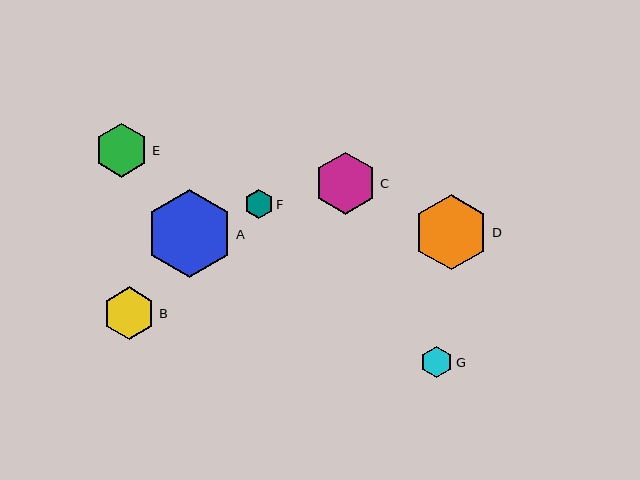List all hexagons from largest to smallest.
From largest to smallest: A, D, C, E, B, G, F.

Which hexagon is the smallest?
Hexagon F is the smallest with a size of approximately 28 pixels.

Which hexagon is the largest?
Hexagon A is the largest with a size of approximately 88 pixels.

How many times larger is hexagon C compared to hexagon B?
Hexagon C is approximately 1.2 times the size of hexagon B.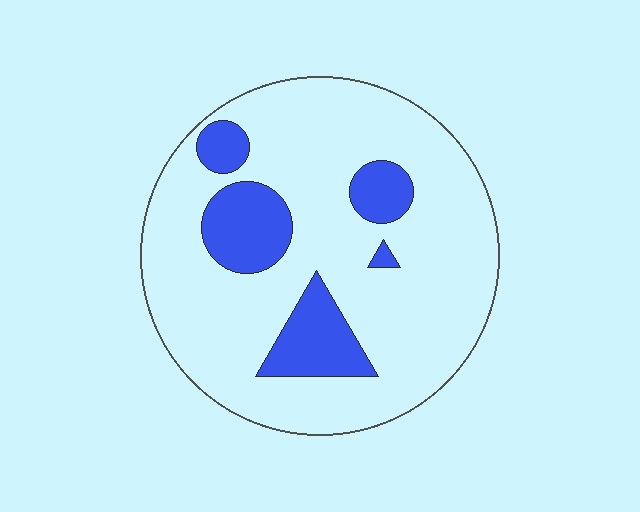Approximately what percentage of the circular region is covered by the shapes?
Approximately 20%.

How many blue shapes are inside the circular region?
5.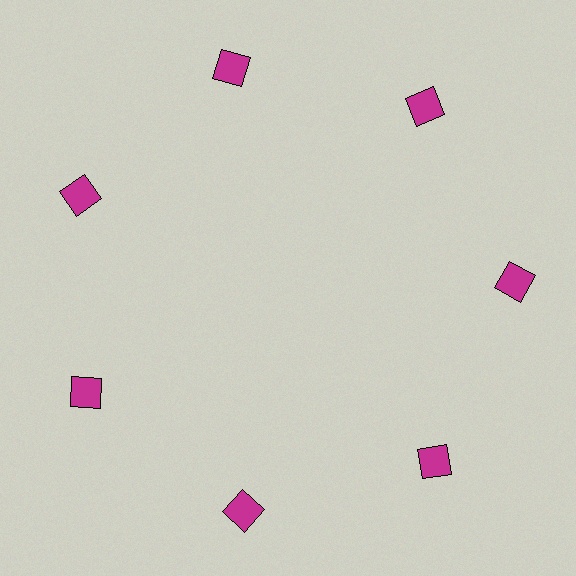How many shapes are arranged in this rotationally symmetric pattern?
There are 7 shapes, arranged in 7 groups of 1.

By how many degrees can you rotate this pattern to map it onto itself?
The pattern maps onto itself every 51 degrees of rotation.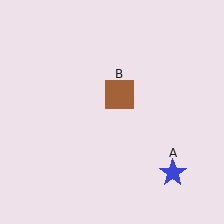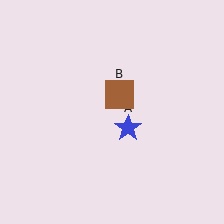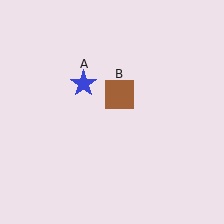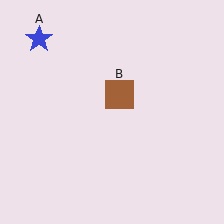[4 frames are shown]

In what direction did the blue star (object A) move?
The blue star (object A) moved up and to the left.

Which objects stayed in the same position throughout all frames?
Brown square (object B) remained stationary.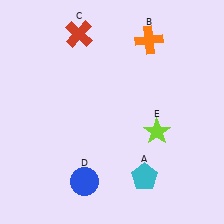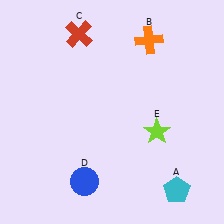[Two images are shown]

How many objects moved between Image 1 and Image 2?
1 object moved between the two images.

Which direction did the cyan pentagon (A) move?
The cyan pentagon (A) moved right.